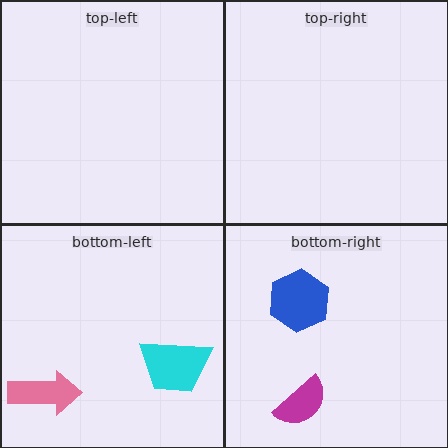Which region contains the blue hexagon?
The bottom-right region.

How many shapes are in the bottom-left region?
2.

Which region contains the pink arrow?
The bottom-left region.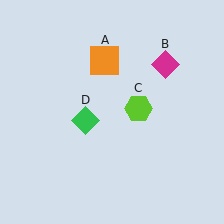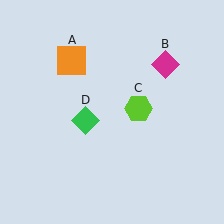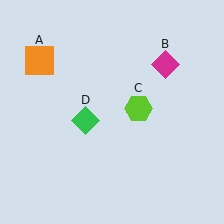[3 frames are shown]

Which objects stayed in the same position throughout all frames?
Magenta diamond (object B) and lime hexagon (object C) and green diamond (object D) remained stationary.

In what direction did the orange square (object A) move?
The orange square (object A) moved left.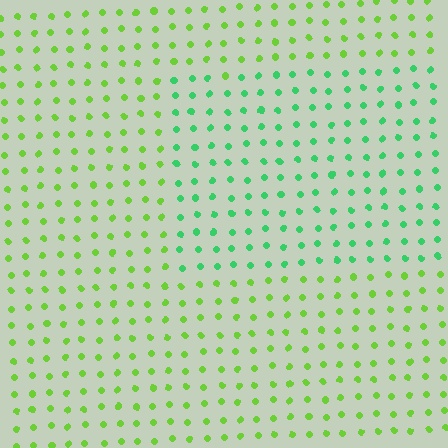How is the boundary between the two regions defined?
The boundary is defined purely by a slight shift in hue (about 40 degrees). Spacing, size, and orientation are identical on both sides.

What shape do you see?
I see a rectangle.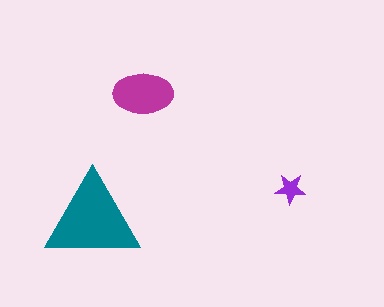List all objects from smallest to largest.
The purple star, the magenta ellipse, the teal triangle.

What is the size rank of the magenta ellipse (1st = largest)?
2nd.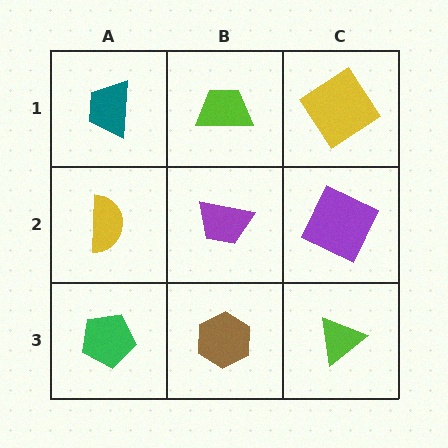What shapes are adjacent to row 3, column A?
A yellow semicircle (row 2, column A), a brown hexagon (row 3, column B).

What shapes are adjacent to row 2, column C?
A yellow diamond (row 1, column C), a lime triangle (row 3, column C), a purple trapezoid (row 2, column B).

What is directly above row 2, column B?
A lime trapezoid.